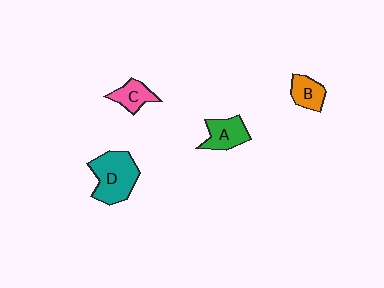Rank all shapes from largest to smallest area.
From largest to smallest: D (teal), A (green), C (pink), B (orange).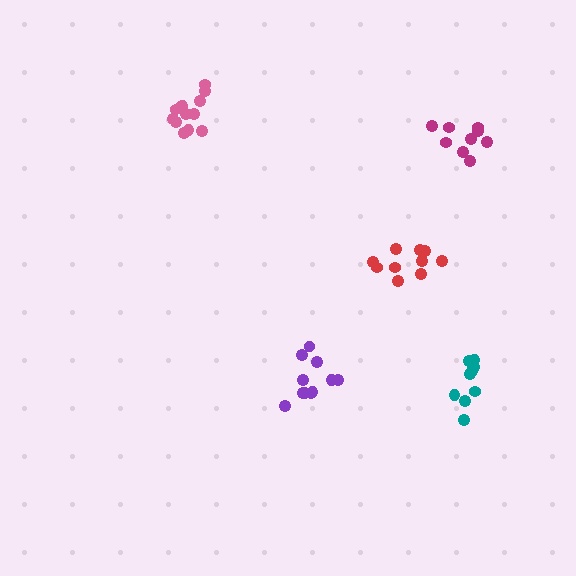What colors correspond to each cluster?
The clusters are colored: magenta, purple, pink, teal, red.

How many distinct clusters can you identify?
There are 5 distinct clusters.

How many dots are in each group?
Group 1: 9 dots, Group 2: 11 dots, Group 3: 13 dots, Group 4: 10 dots, Group 5: 10 dots (53 total).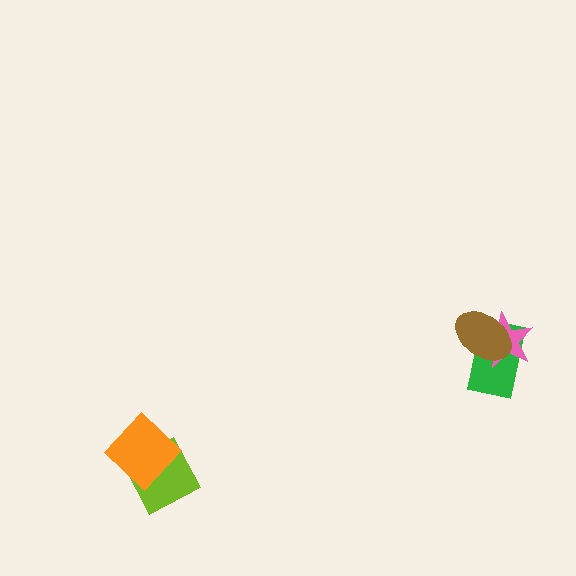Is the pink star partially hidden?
Yes, it is partially covered by another shape.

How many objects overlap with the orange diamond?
1 object overlaps with the orange diamond.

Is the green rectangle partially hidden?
Yes, it is partially covered by another shape.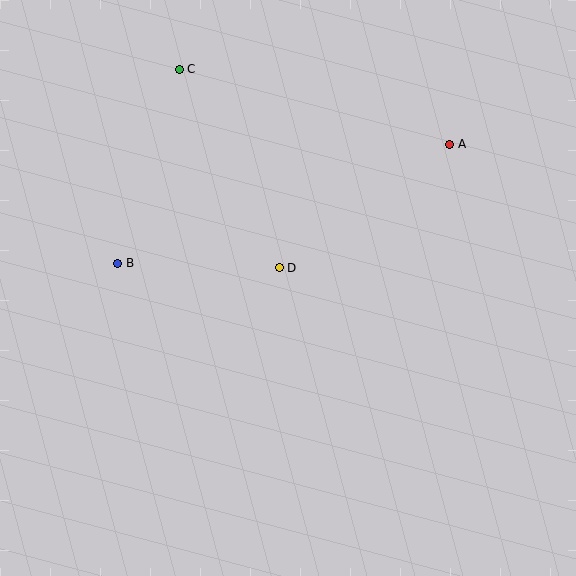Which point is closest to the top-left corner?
Point C is closest to the top-left corner.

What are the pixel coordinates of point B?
Point B is at (118, 263).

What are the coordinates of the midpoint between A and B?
The midpoint between A and B is at (284, 204).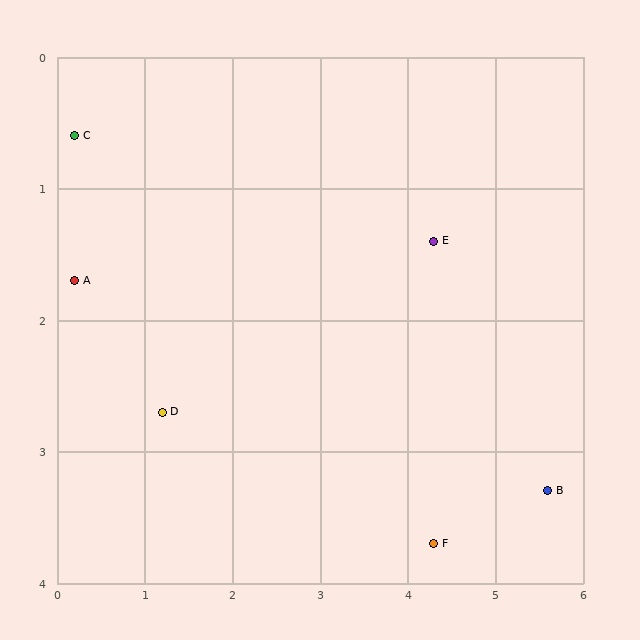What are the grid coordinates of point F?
Point F is at approximately (4.3, 3.7).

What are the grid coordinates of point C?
Point C is at approximately (0.2, 0.6).